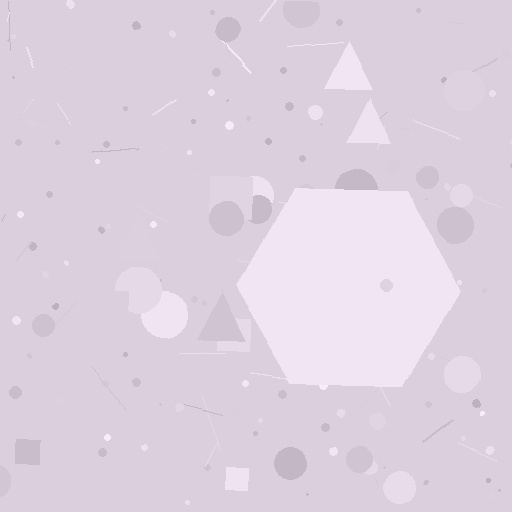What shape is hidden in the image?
A hexagon is hidden in the image.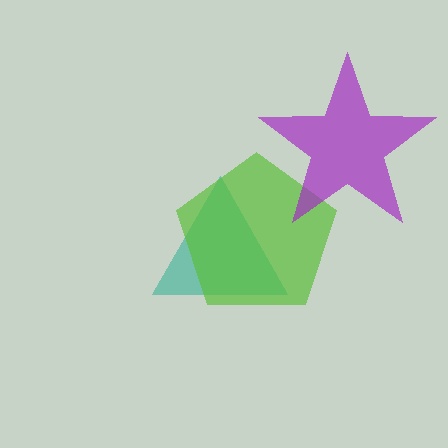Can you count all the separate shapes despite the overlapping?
Yes, there are 3 separate shapes.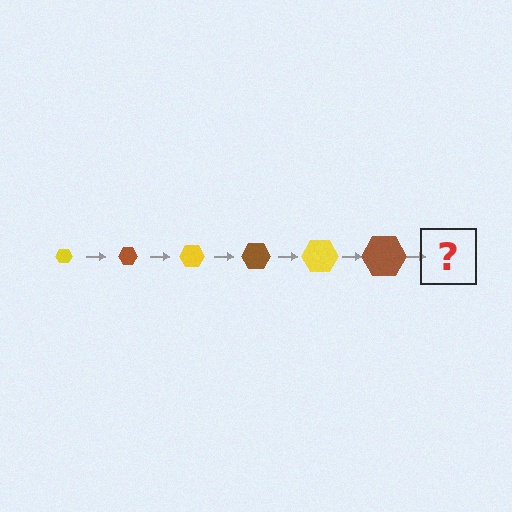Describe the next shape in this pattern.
It should be a yellow hexagon, larger than the previous one.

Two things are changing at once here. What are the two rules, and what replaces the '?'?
The two rules are that the hexagon grows larger each step and the color cycles through yellow and brown. The '?' should be a yellow hexagon, larger than the previous one.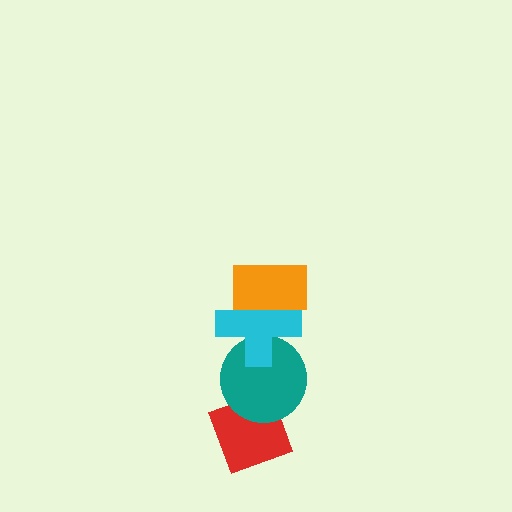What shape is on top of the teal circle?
The cyan cross is on top of the teal circle.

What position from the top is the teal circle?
The teal circle is 3rd from the top.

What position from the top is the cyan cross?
The cyan cross is 2nd from the top.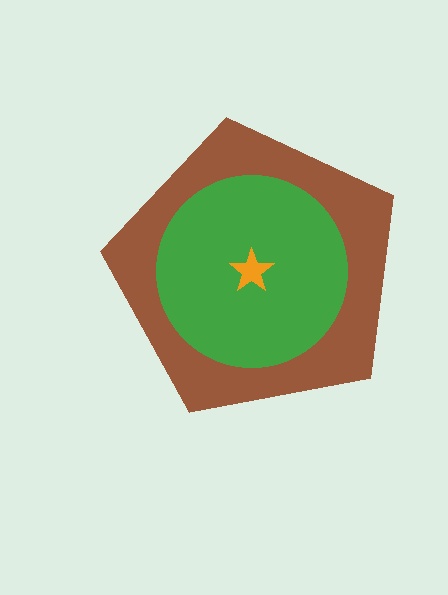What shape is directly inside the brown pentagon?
The green circle.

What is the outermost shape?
The brown pentagon.